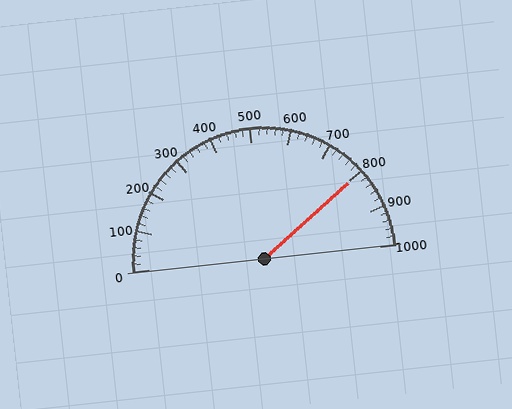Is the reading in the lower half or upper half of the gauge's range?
The reading is in the upper half of the range (0 to 1000).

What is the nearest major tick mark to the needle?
The nearest major tick mark is 800.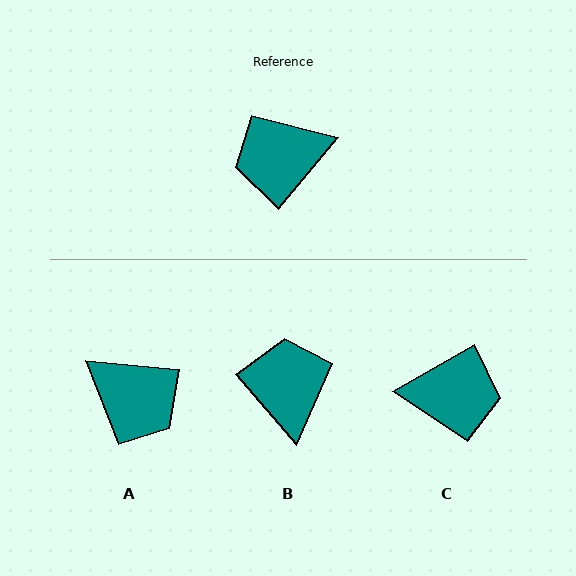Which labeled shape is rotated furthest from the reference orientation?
C, about 160 degrees away.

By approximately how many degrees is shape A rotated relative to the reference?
Approximately 125 degrees counter-clockwise.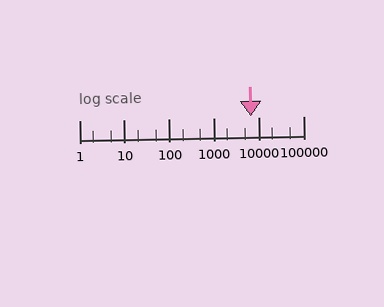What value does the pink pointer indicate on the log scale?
The pointer indicates approximately 6900.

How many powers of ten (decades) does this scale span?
The scale spans 5 decades, from 1 to 100000.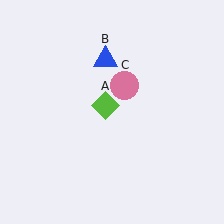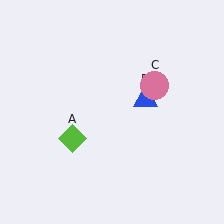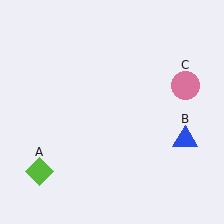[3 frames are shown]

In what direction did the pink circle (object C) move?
The pink circle (object C) moved right.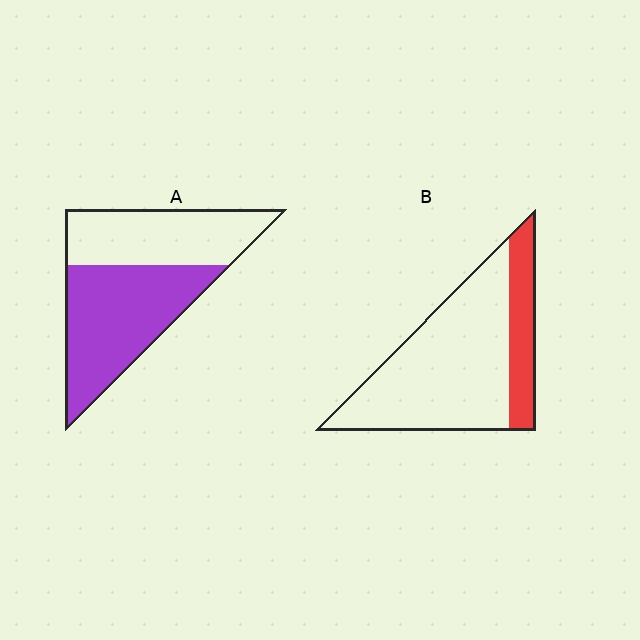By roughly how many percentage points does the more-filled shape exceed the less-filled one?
By roughly 35 percentage points (A over B).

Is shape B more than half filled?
No.